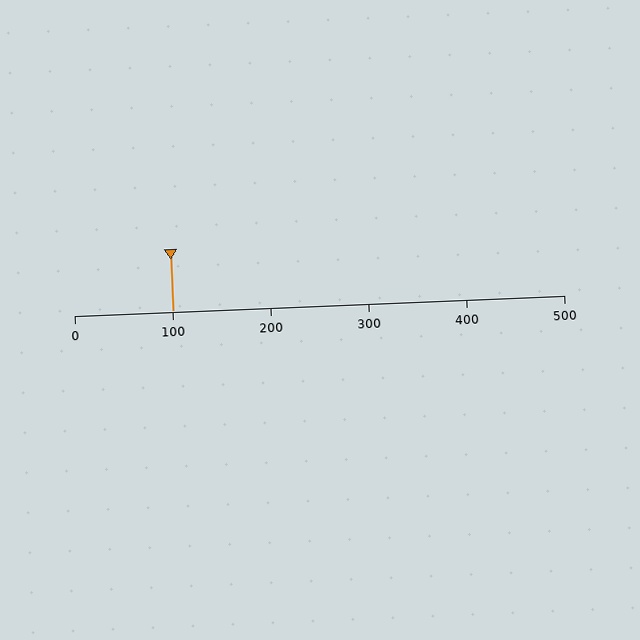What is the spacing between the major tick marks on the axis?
The major ticks are spaced 100 apart.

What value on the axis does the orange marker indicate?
The marker indicates approximately 100.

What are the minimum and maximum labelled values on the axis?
The axis runs from 0 to 500.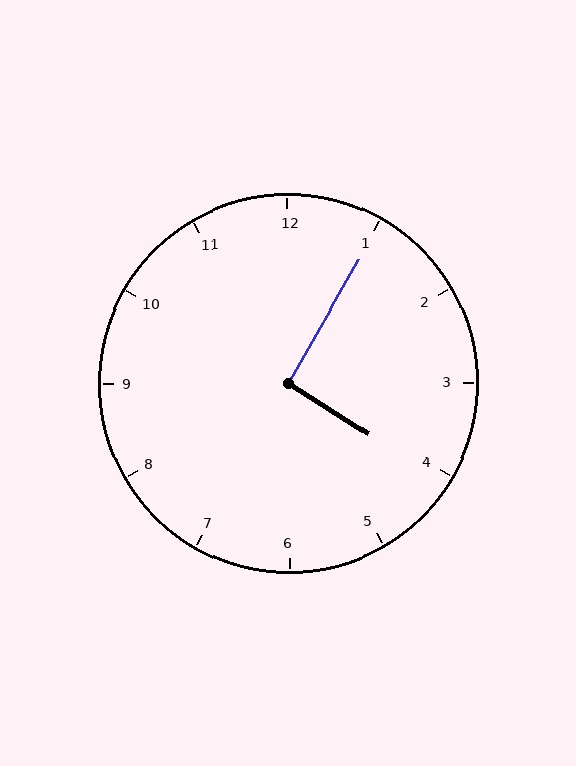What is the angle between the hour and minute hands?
Approximately 92 degrees.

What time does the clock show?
4:05.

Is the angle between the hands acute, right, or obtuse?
It is right.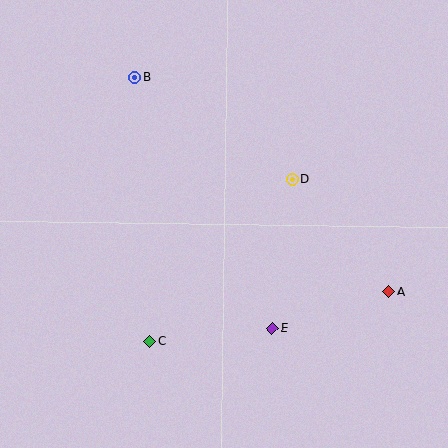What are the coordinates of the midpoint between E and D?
The midpoint between E and D is at (282, 254).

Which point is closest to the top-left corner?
Point B is closest to the top-left corner.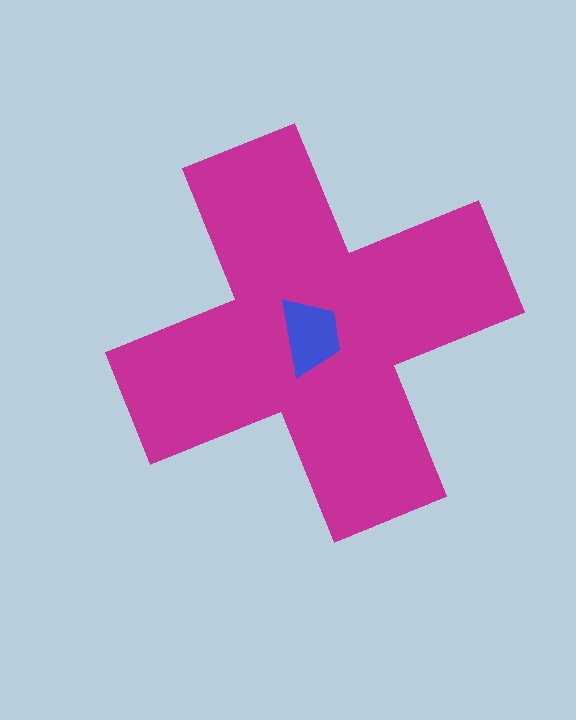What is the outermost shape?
The magenta cross.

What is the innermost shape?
The blue trapezoid.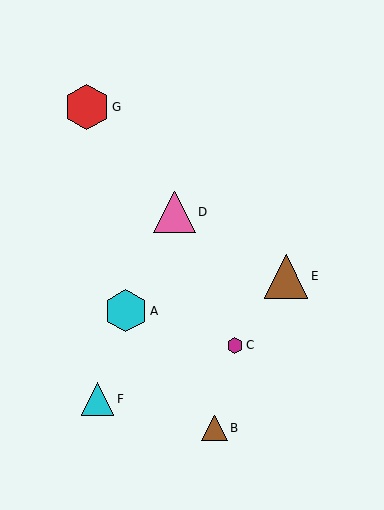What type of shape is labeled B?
Shape B is a brown triangle.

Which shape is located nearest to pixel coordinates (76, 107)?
The red hexagon (labeled G) at (87, 107) is nearest to that location.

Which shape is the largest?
The red hexagon (labeled G) is the largest.